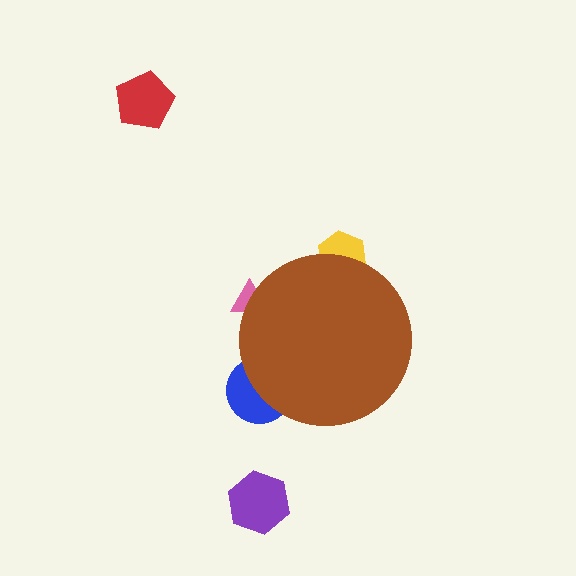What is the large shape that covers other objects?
A brown circle.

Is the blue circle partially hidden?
Yes, the blue circle is partially hidden behind the brown circle.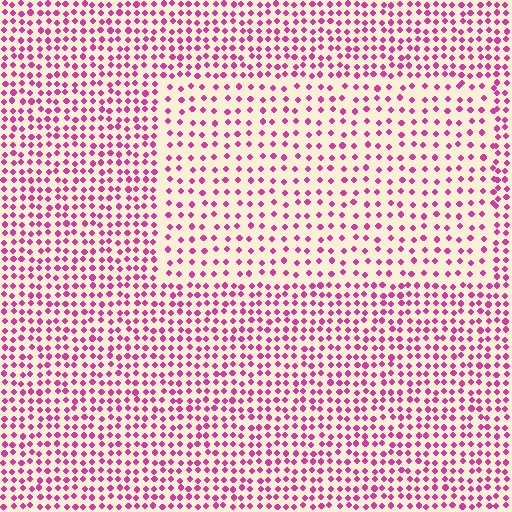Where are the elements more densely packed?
The elements are more densely packed outside the rectangle boundary.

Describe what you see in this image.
The image contains small magenta elements arranged at two different densities. A rectangle-shaped region is visible where the elements are less densely packed than the surrounding area.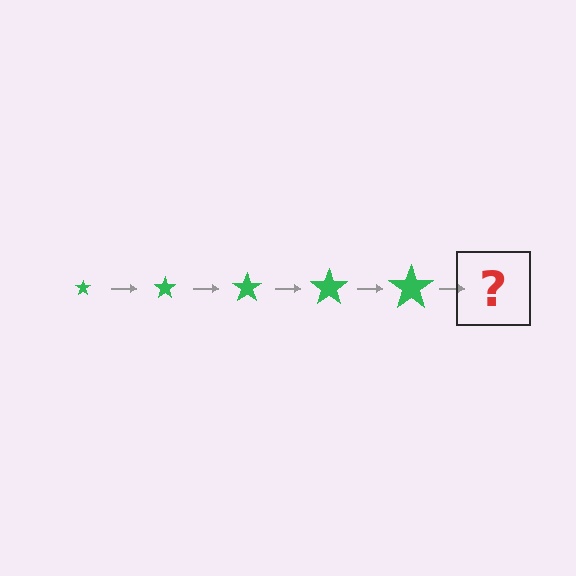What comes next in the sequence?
The next element should be a green star, larger than the previous one.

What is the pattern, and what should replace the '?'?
The pattern is that the star gets progressively larger each step. The '?' should be a green star, larger than the previous one.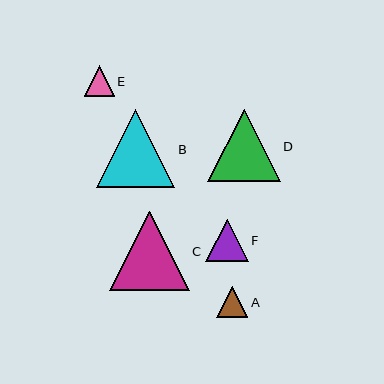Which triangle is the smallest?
Triangle E is the smallest with a size of approximately 30 pixels.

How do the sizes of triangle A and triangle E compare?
Triangle A and triangle E are approximately the same size.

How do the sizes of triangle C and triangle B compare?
Triangle C and triangle B are approximately the same size.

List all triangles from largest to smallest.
From largest to smallest: C, B, D, F, A, E.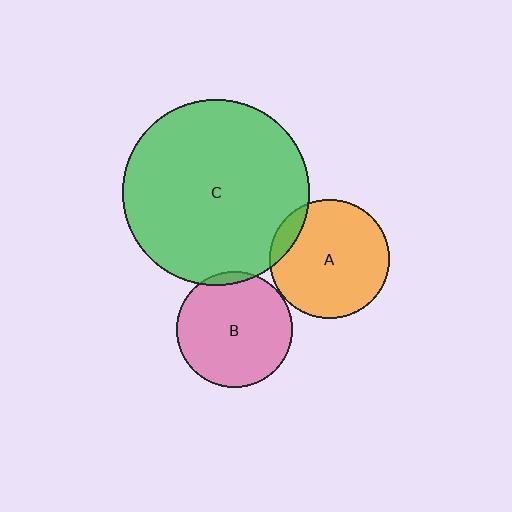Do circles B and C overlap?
Yes.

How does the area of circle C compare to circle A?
Approximately 2.4 times.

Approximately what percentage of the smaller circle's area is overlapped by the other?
Approximately 5%.